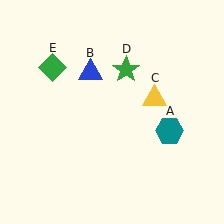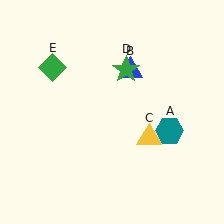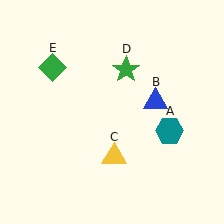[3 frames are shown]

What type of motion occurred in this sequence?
The blue triangle (object B), yellow triangle (object C) rotated clockwise around the center of the scene.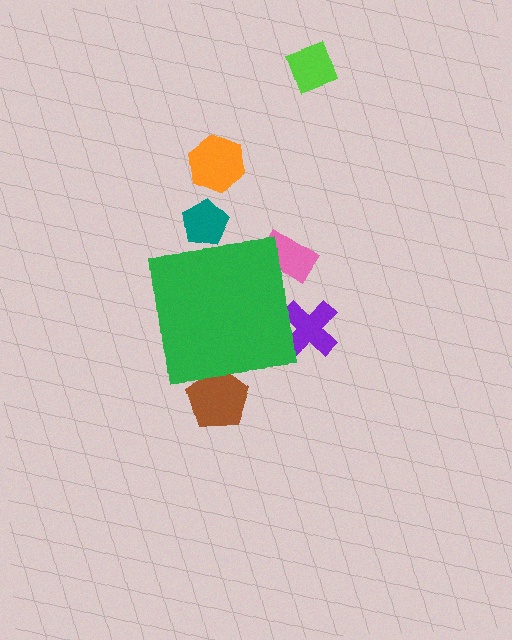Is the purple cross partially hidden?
Yes, the purple cross is partially hidden behind the green square.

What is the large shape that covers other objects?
A green square.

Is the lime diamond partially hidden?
No, the lime diamond is fully visible.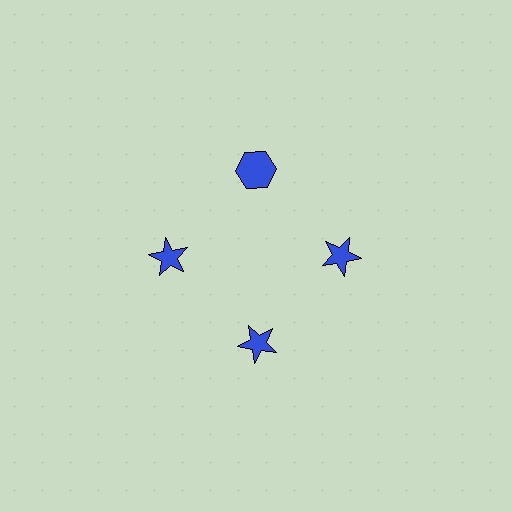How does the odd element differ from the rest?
It has a different shape: hexagon instead of star.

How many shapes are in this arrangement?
There are 4 shapes arranged in a ring pattern.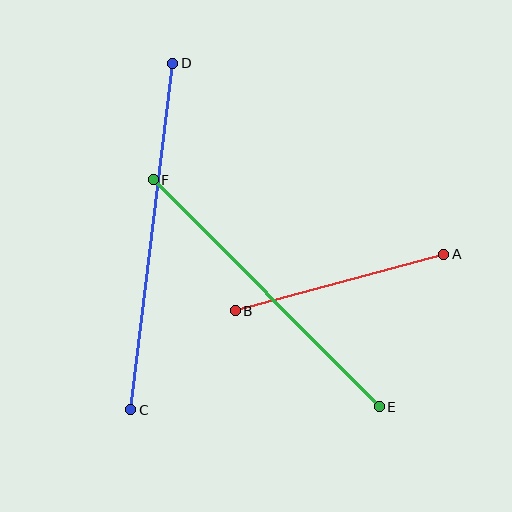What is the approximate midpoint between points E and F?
The midpoint is at approximately (266, 293) pixels.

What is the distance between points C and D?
The distance is approximately 349 pixels.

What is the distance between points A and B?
The distance is approximately 216 pixels.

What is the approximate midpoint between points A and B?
The midpoint is at approximately (340, 283) pixels.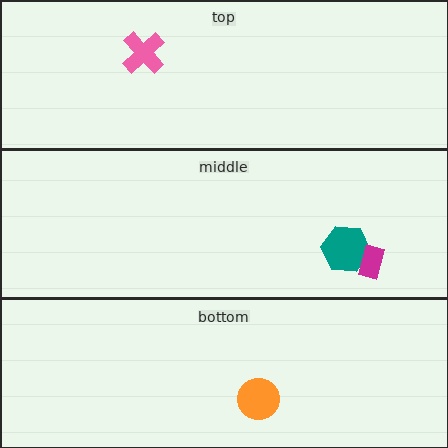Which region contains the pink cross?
The top region.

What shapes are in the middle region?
The teal hexagon, the magenta rectangle.